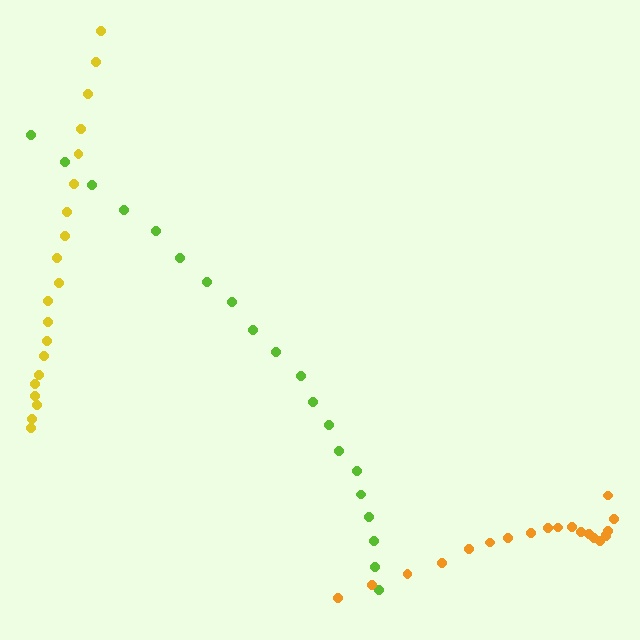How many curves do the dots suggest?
There are 3 distinct paths.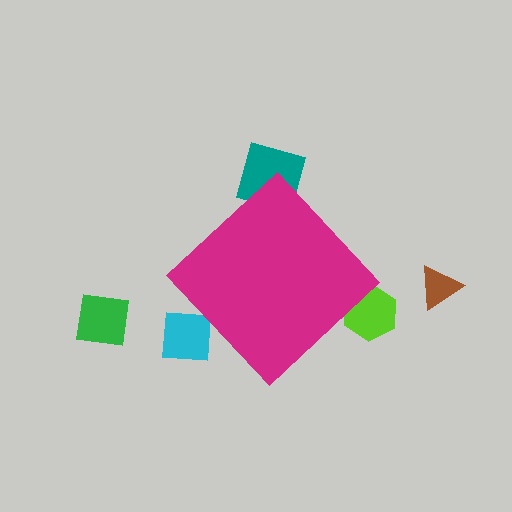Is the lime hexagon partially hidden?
Yes, the lime hexagon is partially hidden behind the magenta diamond.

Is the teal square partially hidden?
Yes, the teal square is partially hidden behind the magenta diamond.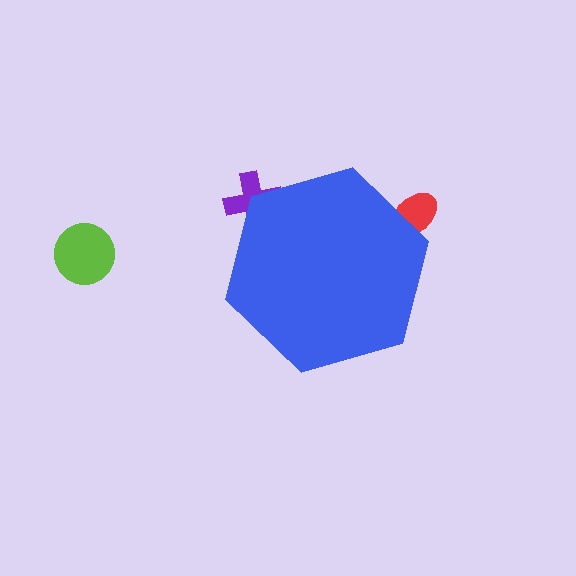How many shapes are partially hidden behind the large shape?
2 shapes are partially hidden.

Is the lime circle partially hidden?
No, the lime circle is fully visible.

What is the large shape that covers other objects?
A blue hexagon.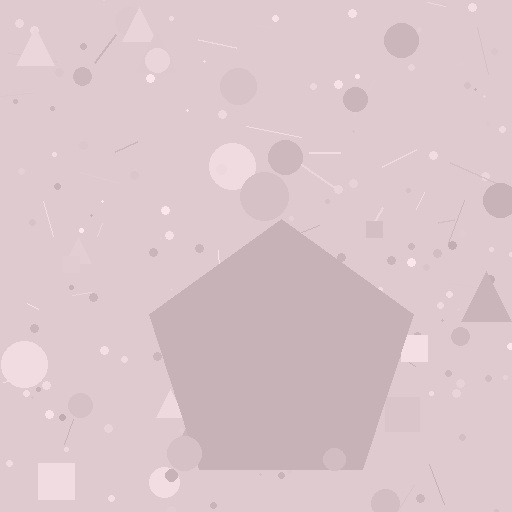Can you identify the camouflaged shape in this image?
The camouflaged shape is a pentagon.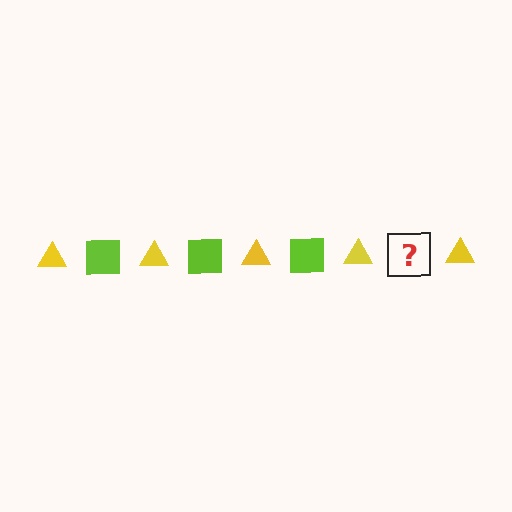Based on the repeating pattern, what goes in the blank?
The blank should be a lime square.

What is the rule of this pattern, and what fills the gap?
The rule is that the pattern alternates between yellow triangle and lime square. The gap should be filled with a lime square.